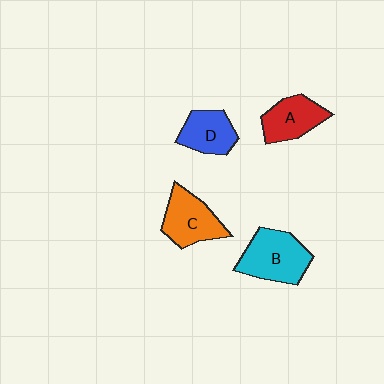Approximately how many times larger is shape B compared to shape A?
Approximately 1.4 times.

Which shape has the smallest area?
Shape D (blue).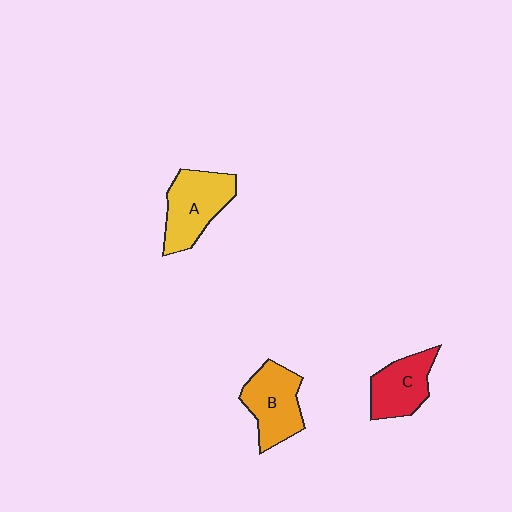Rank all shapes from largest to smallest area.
From largest to smallest: A (yellow), B (orange), C (red).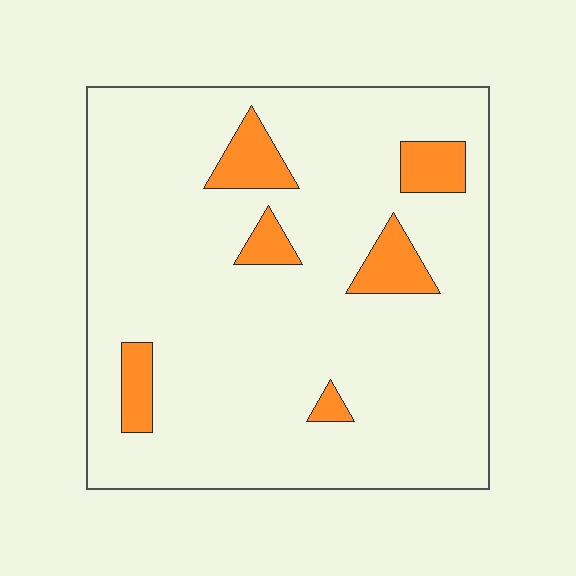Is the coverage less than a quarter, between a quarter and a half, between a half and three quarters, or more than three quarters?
Less than a quarter.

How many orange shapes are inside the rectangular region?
6.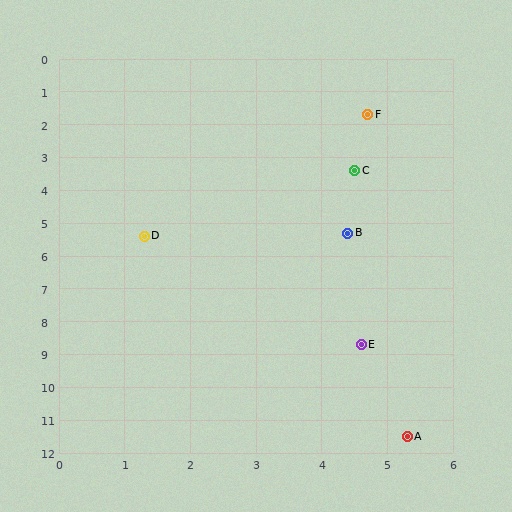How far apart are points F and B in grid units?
Points F and B are about 3.6 grid units apart.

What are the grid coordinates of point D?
Point D is at approximately (1.3, 5.4).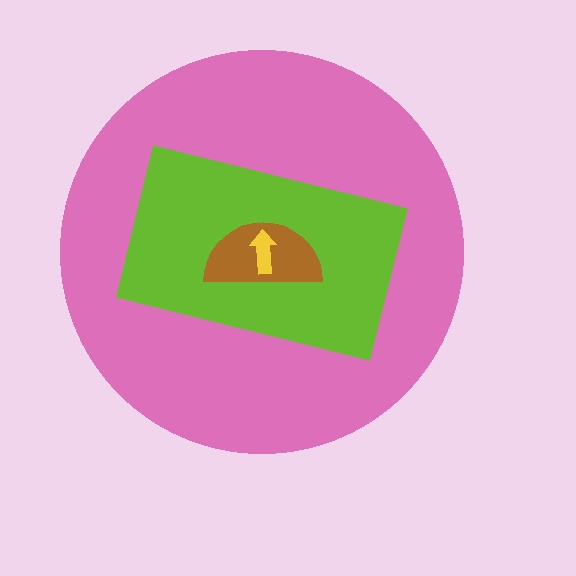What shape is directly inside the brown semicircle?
The yellow arrow.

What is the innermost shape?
The yellow arrow.